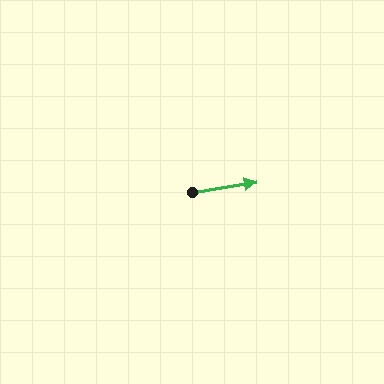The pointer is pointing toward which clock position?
Roughly 3 o'clock.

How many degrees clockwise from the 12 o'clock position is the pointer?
Approximately 81 degrees.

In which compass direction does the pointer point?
East.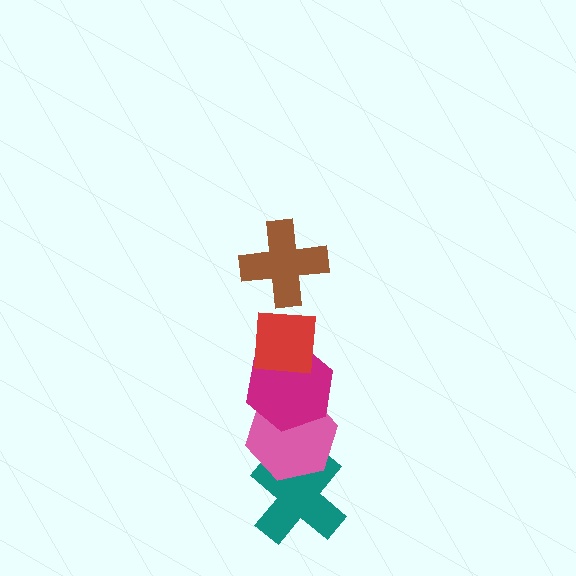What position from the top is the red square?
The red square is 2nd from the top.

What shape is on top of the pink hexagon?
The magenta hexagon is on top of the pink hexagon.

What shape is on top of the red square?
The brown cross is on top of the red square.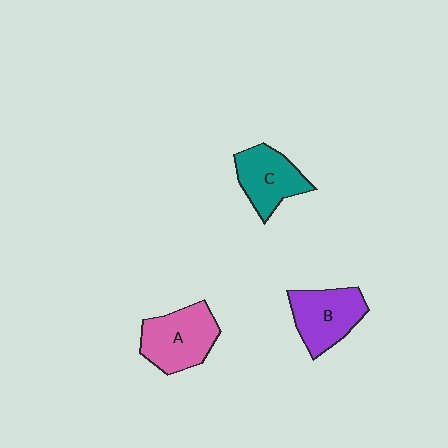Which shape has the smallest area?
Shape C (teal).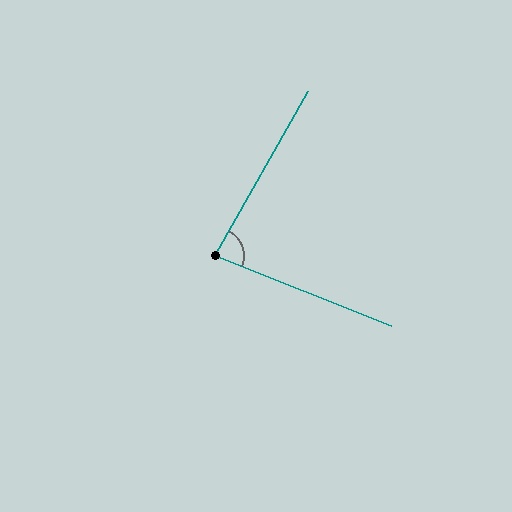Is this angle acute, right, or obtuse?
It is acute.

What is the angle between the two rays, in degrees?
Approximately 82 degrees.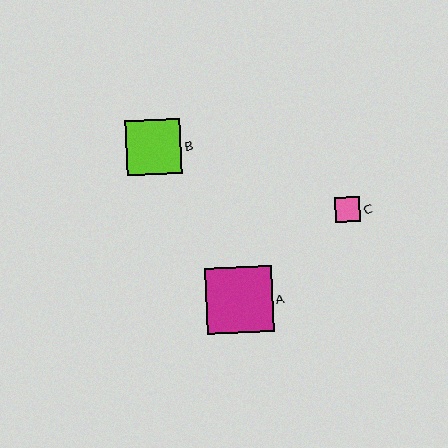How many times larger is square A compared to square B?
Square A is approximately 1.2 times the size of square B.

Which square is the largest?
Square A is the largest with a size of approximately 66 pixels.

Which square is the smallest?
Square C is the smallest with a size of approximately 25 pixels.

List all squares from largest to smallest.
From largest to smallest: A, B, C.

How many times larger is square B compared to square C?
Square B is approximately 2.2 times the size of square C.